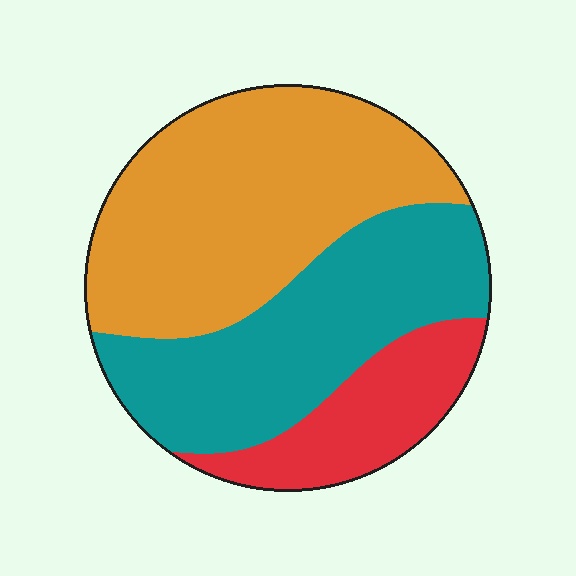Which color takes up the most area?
Orange, at roughly 45%.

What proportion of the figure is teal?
Teal covers 36% of the figure.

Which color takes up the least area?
Red, at roughly 15%.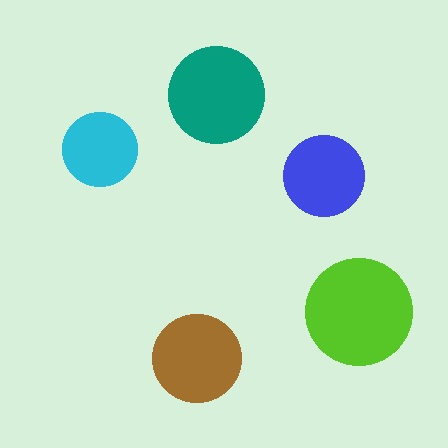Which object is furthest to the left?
The cyan circle is leftmost.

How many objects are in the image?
There are 5 objects in the image.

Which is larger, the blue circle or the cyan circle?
The blue one.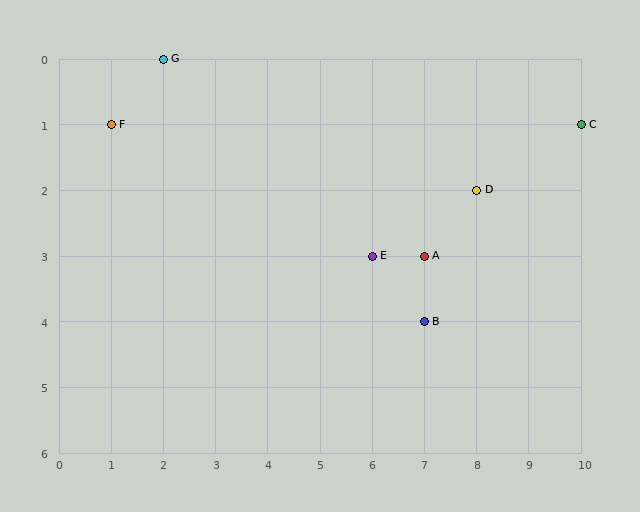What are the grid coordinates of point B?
Point B is at grid coordinates (7, 4).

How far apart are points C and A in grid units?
Points C and A are 3 columns and 2 rows apart (about 3.6 grid units diagonally).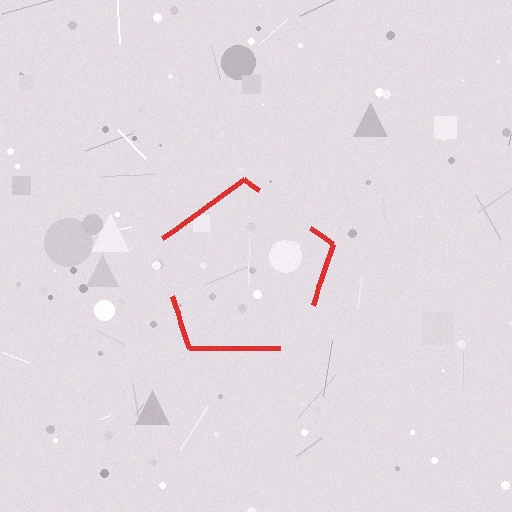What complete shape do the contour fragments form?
The contour fragments form a pentagon.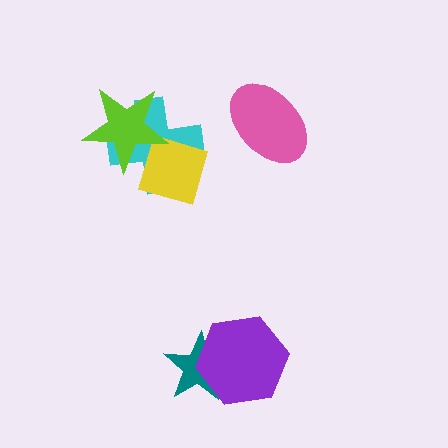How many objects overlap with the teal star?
1 object overlaps with the teal star.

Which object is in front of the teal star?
The purple hexagon is in front of the teal star.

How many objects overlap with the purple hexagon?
1 object overlaps with the purple hexagon.